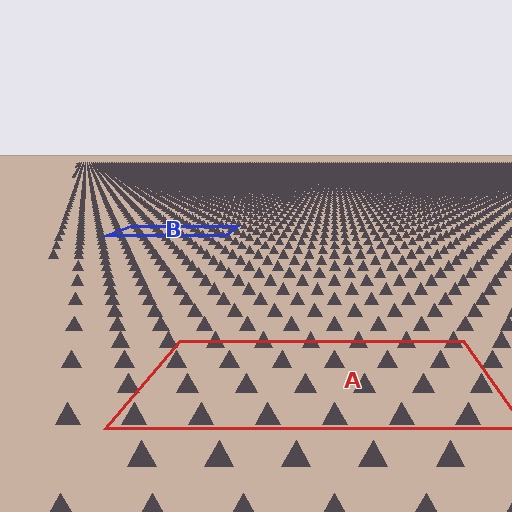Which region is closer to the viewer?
Region A is closer. The texture elements there are larger and more spread out.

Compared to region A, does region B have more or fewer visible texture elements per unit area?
Region B has more texture elements per unit area — they are packed more densely because it is farther away.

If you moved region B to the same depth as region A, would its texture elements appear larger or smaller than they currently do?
They would appear larger. At a closer depth, the same texture elements are projected at a bigger on-screen size.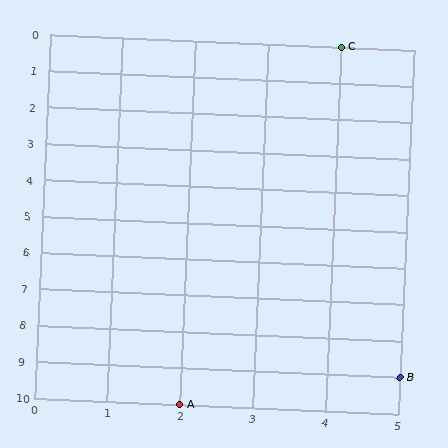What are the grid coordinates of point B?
Point B is at grid coordinates (5, 9).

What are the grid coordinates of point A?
Point A is at grid coordinates (2, 10).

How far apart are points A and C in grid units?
Points A and C are 2 columns and 10 rows apart (about 10.2 grid units diagonally).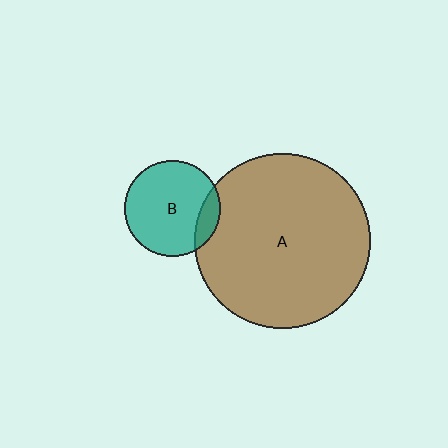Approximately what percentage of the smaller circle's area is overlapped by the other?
Approximately 15%.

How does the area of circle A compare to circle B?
Approximately 3.4 times.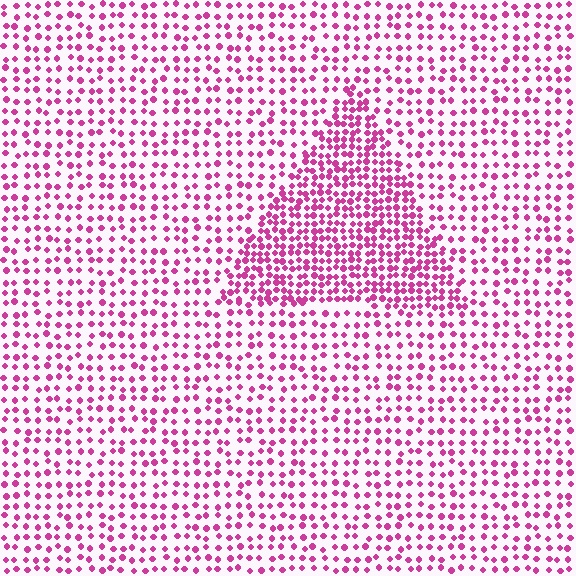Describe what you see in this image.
The image contains small magenta elements arranged at two different densities. A triangle-shaped region is visible where the elements are more densely packed than the surrounding area.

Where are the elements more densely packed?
The elements are more densely packed inside the triangle boundary.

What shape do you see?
I see a triangle.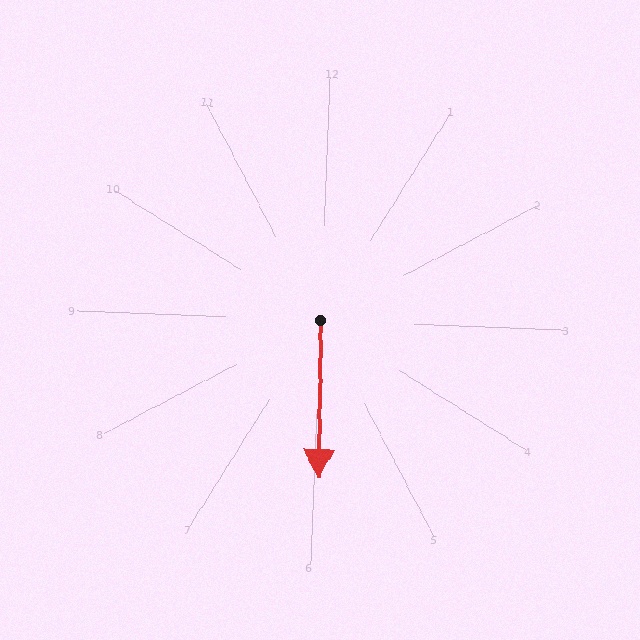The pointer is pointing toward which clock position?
Roughly 6 o'clock.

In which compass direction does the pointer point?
South.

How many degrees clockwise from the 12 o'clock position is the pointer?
Approximately 178 degrees.